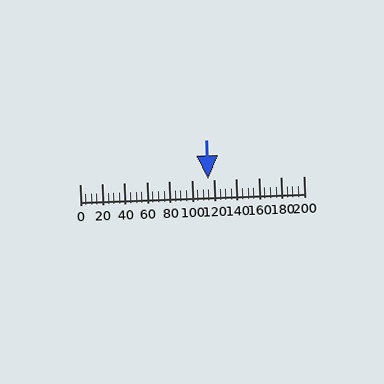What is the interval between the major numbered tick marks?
The major tick marks are spaced 20 units apart.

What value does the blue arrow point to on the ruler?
The blue arrow points to approximately 115.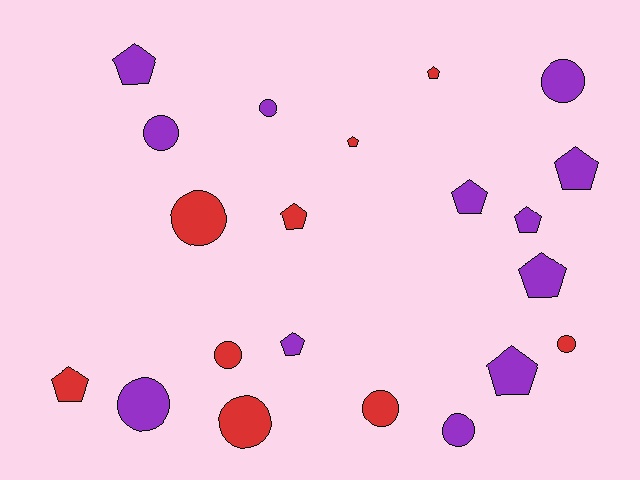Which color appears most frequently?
Purple, with 12 objects.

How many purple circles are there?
There are 5 purple circles.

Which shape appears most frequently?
Pentagon, with 11 objects.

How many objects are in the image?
There are 21 objects.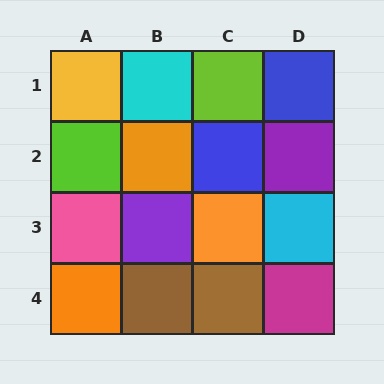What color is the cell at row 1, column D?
Blue.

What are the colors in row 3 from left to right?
Pink, purple, orange, cyan.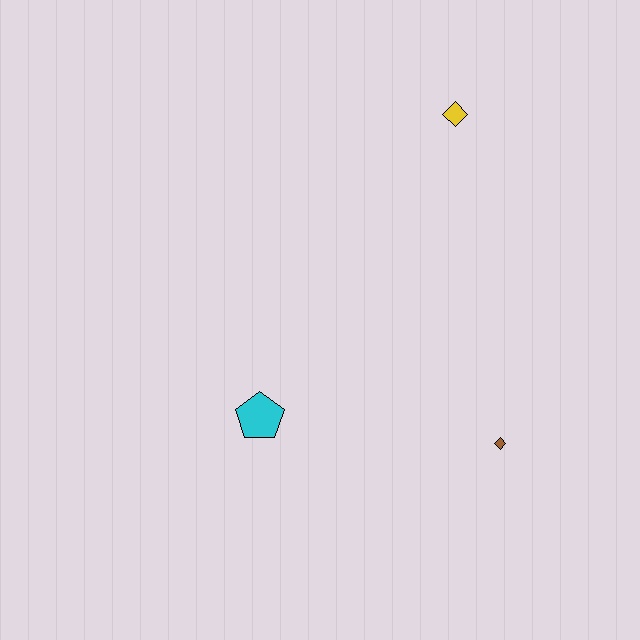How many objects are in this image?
There are 3 objects.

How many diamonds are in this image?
There are 2 diamonds.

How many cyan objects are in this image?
There is 1 cyan object.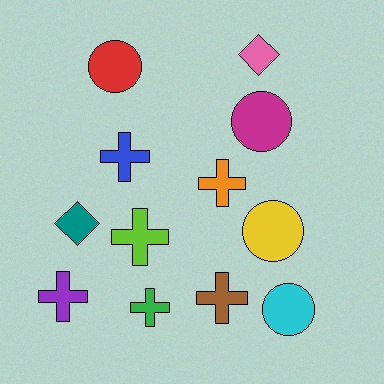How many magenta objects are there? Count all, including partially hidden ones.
There is 1 magenta object.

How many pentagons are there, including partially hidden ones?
There are no pentagons.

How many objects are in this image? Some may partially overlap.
There are 12 objects.